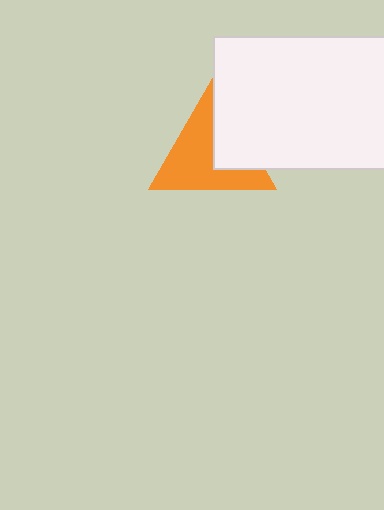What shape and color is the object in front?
The object in front is a white rectangle.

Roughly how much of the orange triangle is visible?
Most of it is visible (roughly 68%).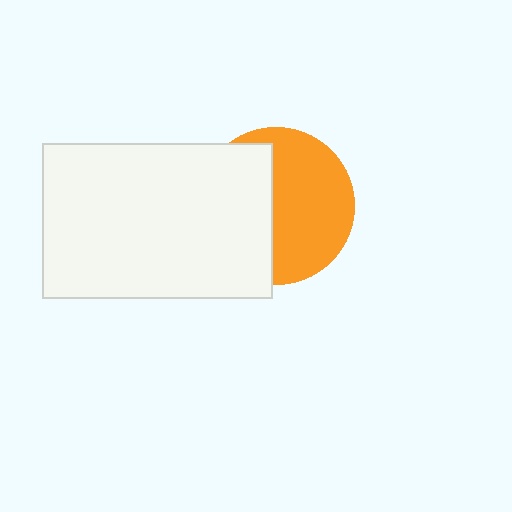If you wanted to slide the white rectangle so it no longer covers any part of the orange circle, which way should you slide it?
Slide it left — that is the most direct way to separate the two shapes.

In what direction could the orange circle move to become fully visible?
The orange circle could move right. That would shift it out from behind the white rectangle entirely.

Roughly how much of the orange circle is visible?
About half of it is visible (roughly 55%).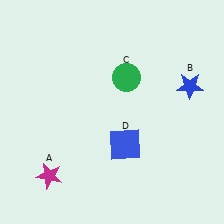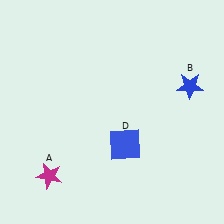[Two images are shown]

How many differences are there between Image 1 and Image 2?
There is 1 difference between the two images.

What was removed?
The green circle (C) was removed in Image 2.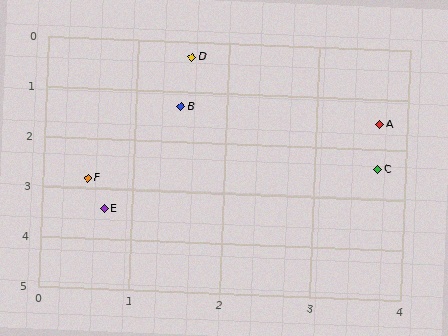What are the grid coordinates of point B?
Point B is at approximately (1.5, 1.3).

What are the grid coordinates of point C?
Point C is at approximately (3.7, 2.4).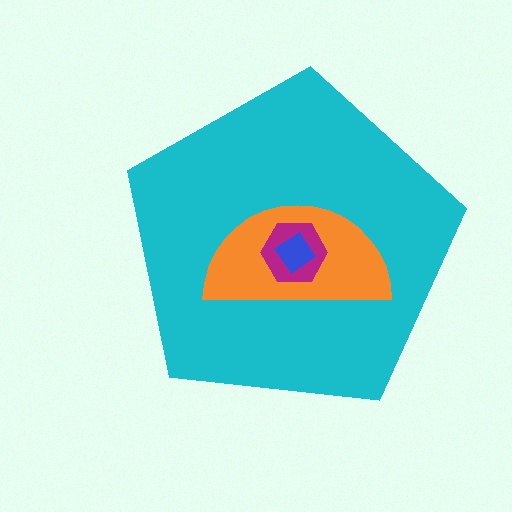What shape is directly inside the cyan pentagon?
The orange semicircle.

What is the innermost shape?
The blue diamond.